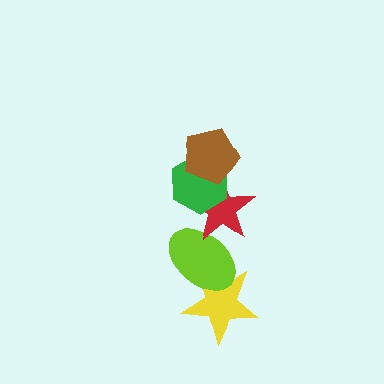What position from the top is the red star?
The red star is 3rd from the top.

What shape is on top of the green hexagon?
The brown pentagon is on top of the green hexagon.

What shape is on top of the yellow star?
The lime ellipse is on top of the yellow star.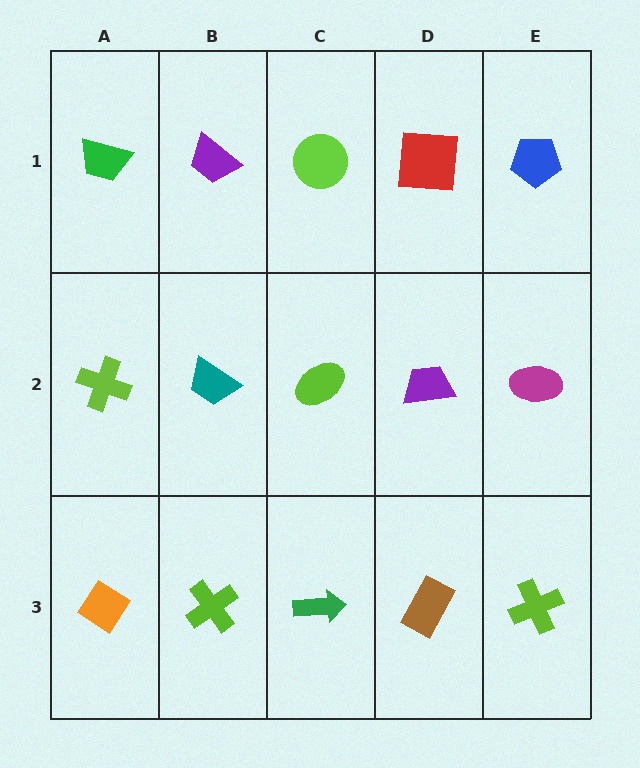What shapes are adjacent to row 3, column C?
A lime ellipse (row 2, column C), a lime cross (row 3, column B), a brown rectangle (row 3, column D).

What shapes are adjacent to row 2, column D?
A red square (row 1, column D), a brown rectangle (row 3, column D), a lime ellipse (row 2, column C), a magenta ellipse (row 2, column E).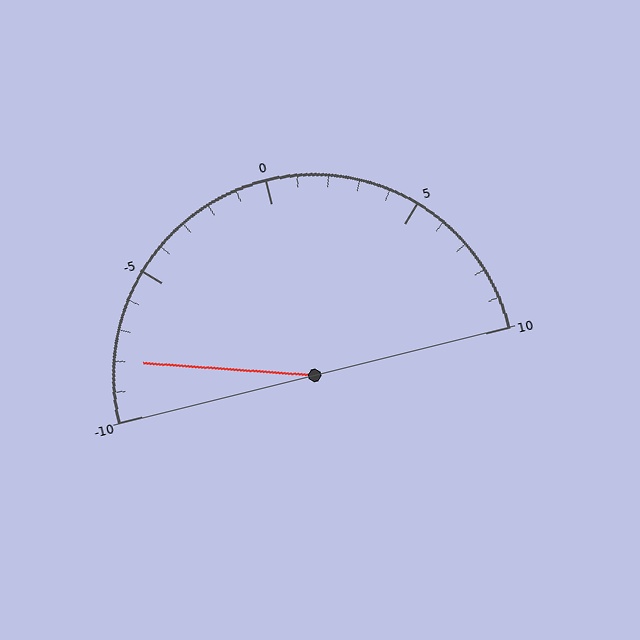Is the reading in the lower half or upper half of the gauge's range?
The reading is in the lower half of the range (-10 to 10).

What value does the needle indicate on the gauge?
The needle indicates approximately -8.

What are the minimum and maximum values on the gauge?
The gauge ranges from -10 to 10.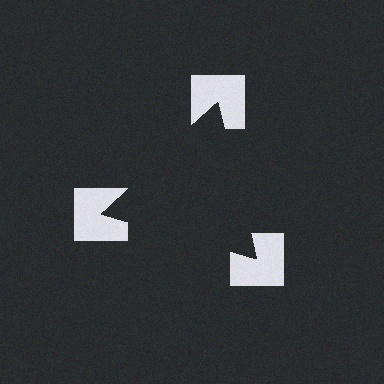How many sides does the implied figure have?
3 sides.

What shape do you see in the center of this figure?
An illusory triangle — its edges are inferred from the aligned wedge cuts in the notched squares, not physically drawn.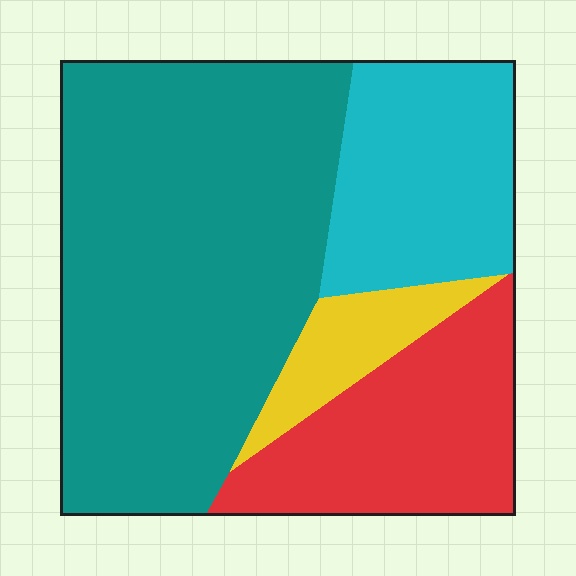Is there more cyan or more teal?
Teal.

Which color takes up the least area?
Yellow, at roughly 5%.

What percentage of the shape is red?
Red covers 20% of the shape.